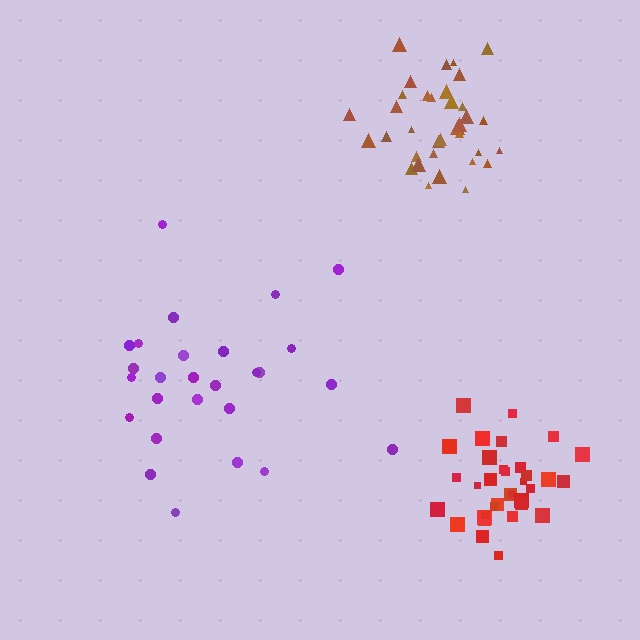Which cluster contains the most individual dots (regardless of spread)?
Brown (35).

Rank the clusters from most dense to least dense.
red, brown, purple.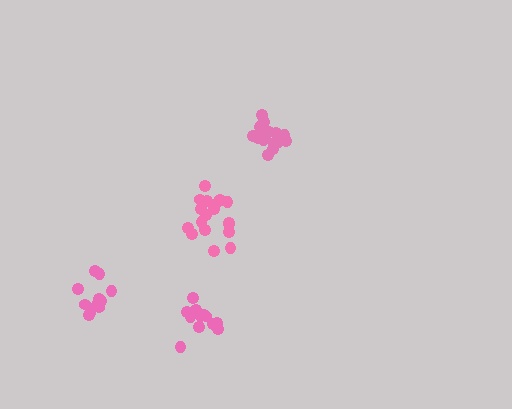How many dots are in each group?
Group 1: 12 dots, Group 2: 18 dots, Group 3: 12 dots, Group 4: 17 dots (59 total).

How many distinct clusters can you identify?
There are 4 distinct clusters.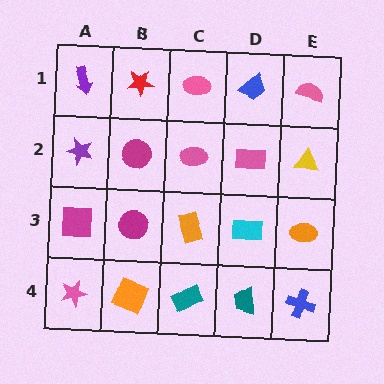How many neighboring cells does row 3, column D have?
4.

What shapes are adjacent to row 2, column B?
A red star (row 1, column B), a magenta circle (row 3, column B), a purple star (row 2, column A), a pink ellipse (row 2, column C).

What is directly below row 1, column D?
A pink rectangle.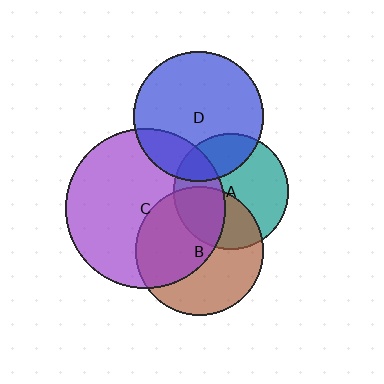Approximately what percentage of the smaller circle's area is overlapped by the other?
Approximately 20%.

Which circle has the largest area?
Circle C (purple).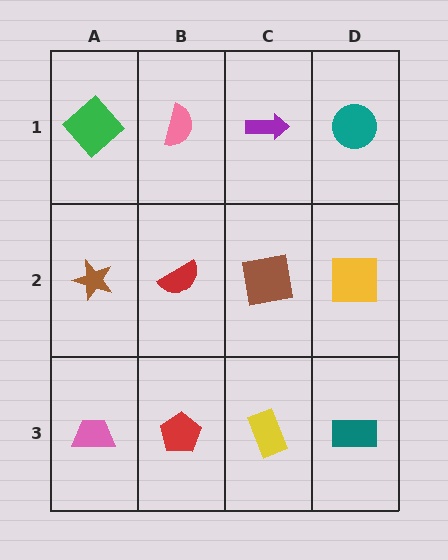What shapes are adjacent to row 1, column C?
A brown square (row 2, column C), a pink semicircle (row 1, column B), a teal circle (row 1, column D).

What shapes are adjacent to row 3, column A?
A brown star (row 2, column A), a red pentagon (row 3, column B).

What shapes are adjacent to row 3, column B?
A red semicircle (row 2, column B), a pink trapezoid (row 3, column A), a yellow rectangle (row 3, column C).